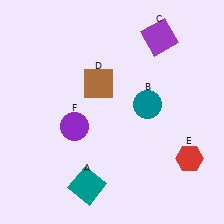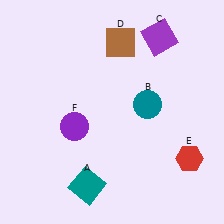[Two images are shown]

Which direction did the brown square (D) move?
The brown square (D) moved up.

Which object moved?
The brown square (D) moved up.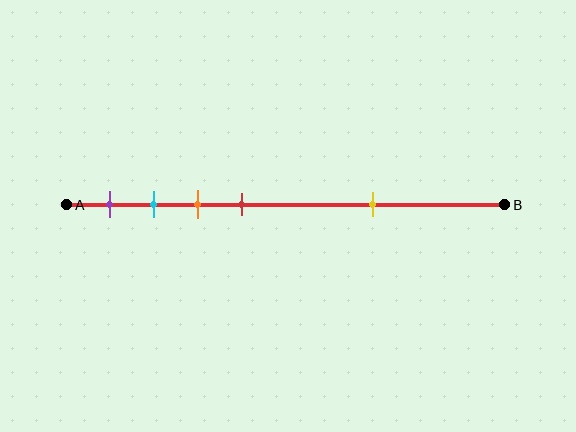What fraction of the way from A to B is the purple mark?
The purple mark is approximately 10% (0.1) of the way from A to B.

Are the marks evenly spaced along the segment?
No, the marks are not evenly spaced.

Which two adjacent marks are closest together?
The cyan and orange marks are the closest adjacent pair.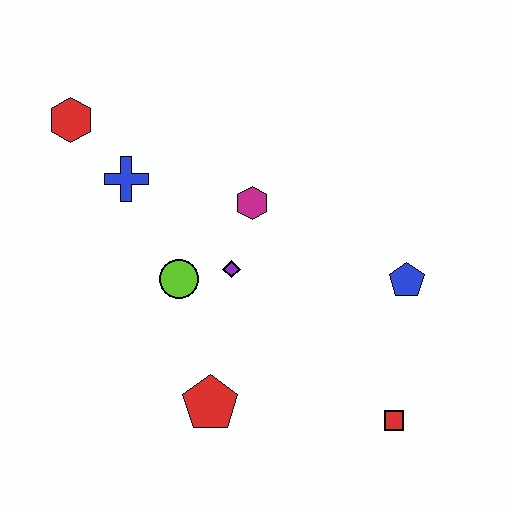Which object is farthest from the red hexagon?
The red square is farthest from the red hexagon.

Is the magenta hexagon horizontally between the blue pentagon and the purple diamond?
Yes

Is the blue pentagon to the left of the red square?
No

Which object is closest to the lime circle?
The purple diamond is closest to the lime circle.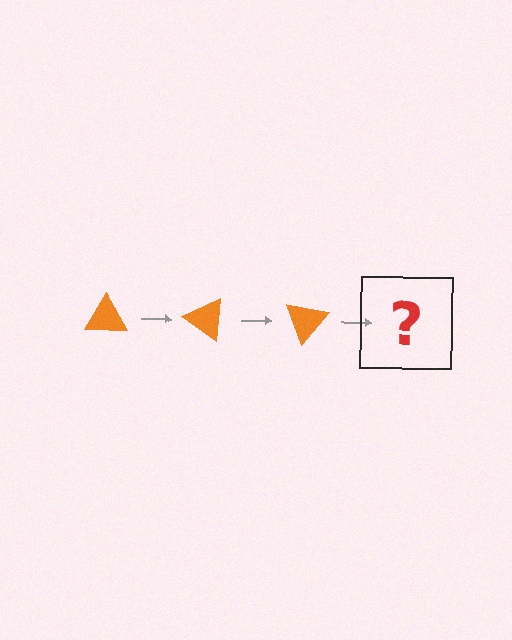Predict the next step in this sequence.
The next step is an orange triangle rotated 105 degrees.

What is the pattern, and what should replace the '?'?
The pattern is that the triangle rotates 35 degrees each step. The '?' should be an orange triangle rotated 105 degrees.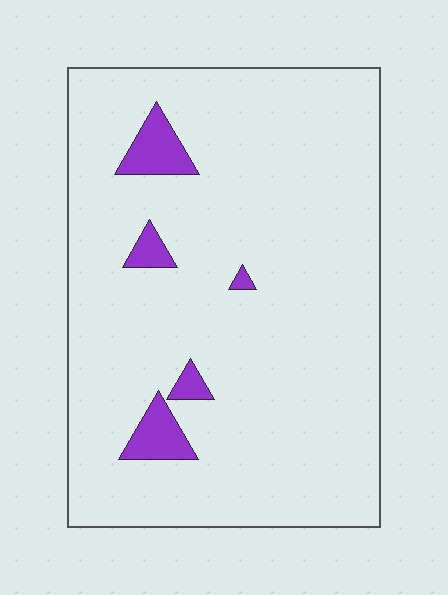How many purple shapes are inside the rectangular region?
5.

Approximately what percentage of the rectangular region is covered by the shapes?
Approximately 5%.